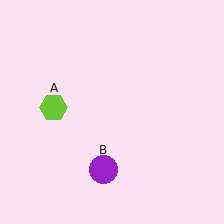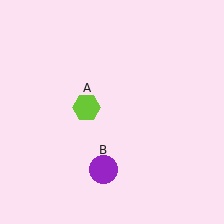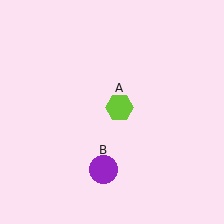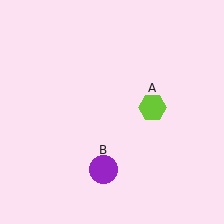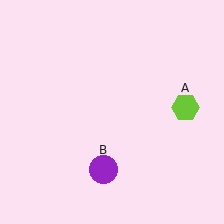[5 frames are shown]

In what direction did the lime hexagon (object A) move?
The lime hexagon (object A) moved right.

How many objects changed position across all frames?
1 object changed position: lime hexagon (object A).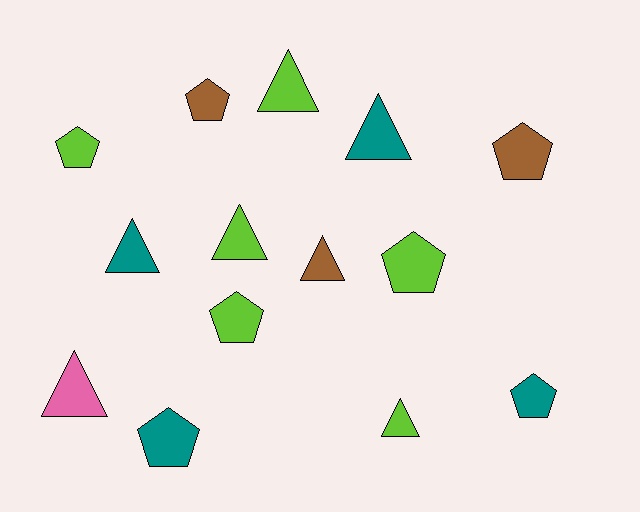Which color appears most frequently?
Lime, with 6 objects.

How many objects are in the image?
There are 14 objects.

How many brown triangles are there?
There is 1 brown triangle.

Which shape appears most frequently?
Pentagon, with 7 objects.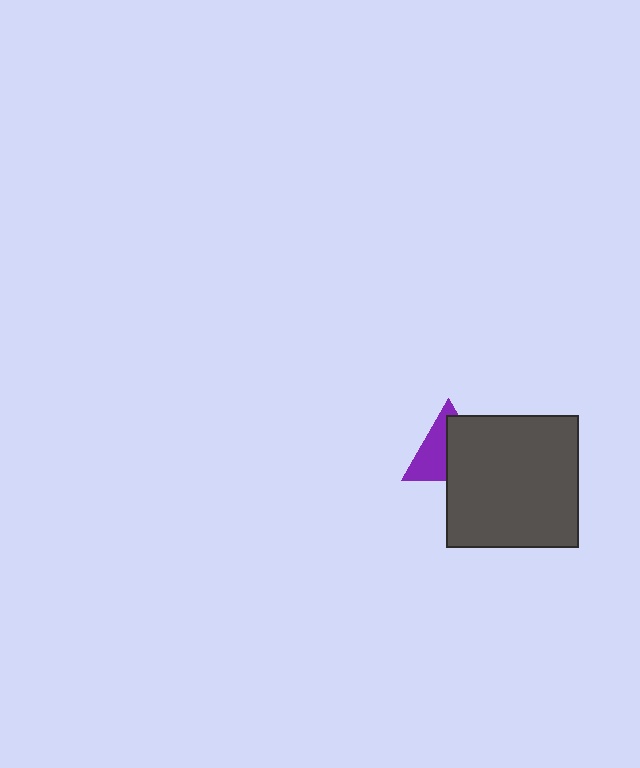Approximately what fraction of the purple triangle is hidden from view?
Roughly 53% of the purple triangle is hidden behind the dark gray square.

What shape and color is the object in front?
The object in front is a dark gray square.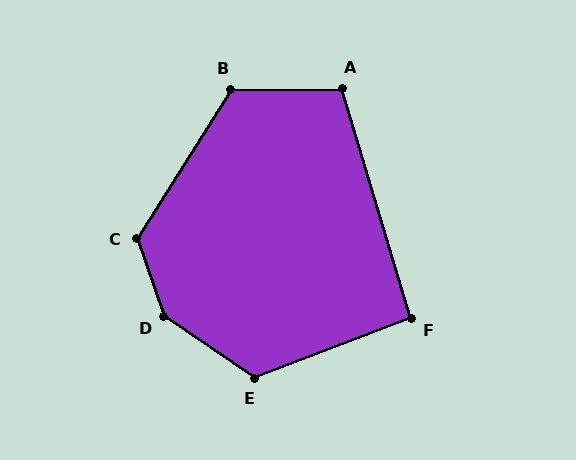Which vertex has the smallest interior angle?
F, at approximately 94 degrees.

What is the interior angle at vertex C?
Approximately 129 degrees (obtuse).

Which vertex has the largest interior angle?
D, at approximately 143 degrees.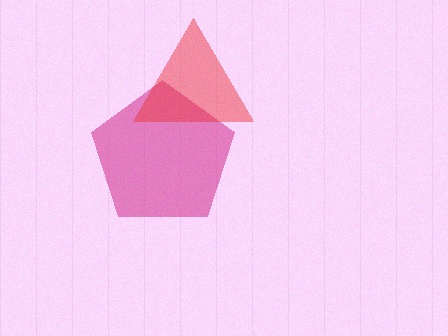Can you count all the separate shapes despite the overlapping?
Yes, there are 2 separate shapes.